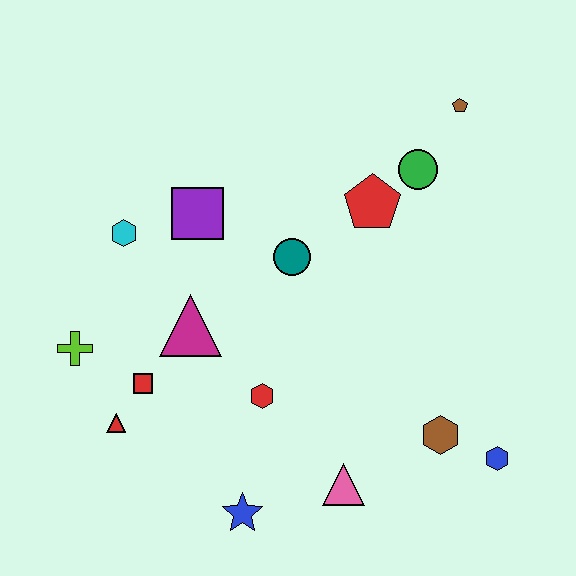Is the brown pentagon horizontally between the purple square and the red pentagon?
No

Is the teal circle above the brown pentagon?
No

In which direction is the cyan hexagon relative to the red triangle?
The cyan hexagon is above the red triangle.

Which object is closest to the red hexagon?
The magenta triangle is closest to the red hexagon.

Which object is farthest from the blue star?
The brown pentagon is farthest from the blue star.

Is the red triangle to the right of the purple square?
No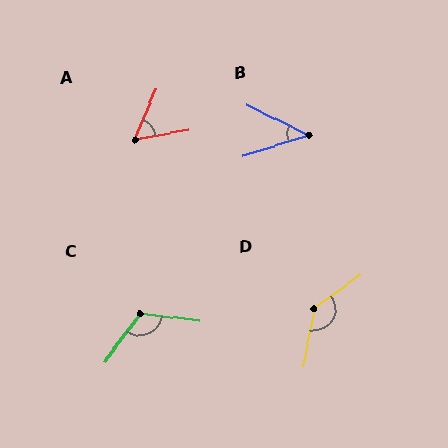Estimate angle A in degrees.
Approximately 57 degrees.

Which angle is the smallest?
B, at approximately 44 degrees.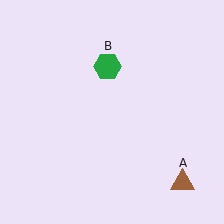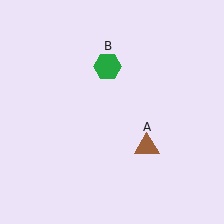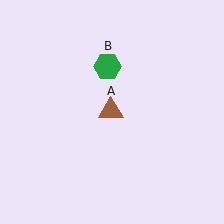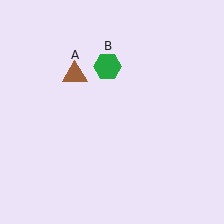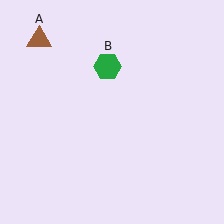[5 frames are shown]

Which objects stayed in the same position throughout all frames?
Green hexagon (object B) remained stationary.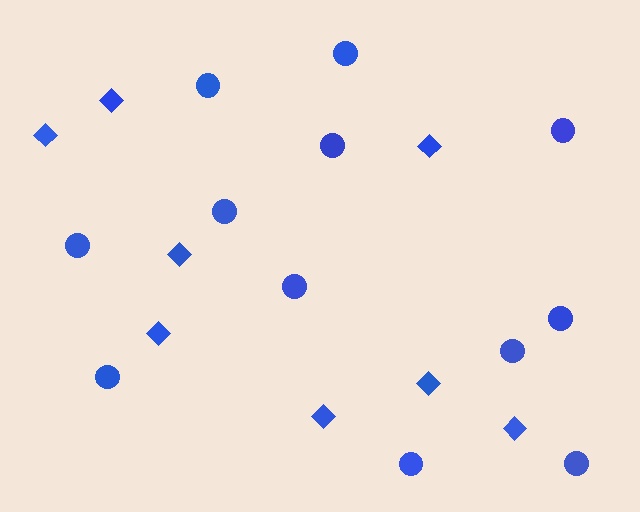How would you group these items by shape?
There are 2 groups: one group of diamonds (8) and one group of circles (12).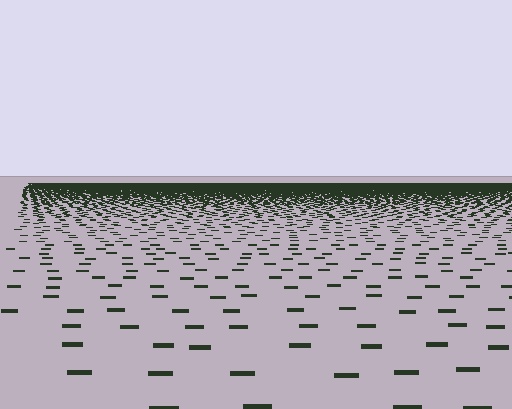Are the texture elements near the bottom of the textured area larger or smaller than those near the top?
Larger. Near the bottom, elements are closer to the viewer and appear at a bigger on-screen size.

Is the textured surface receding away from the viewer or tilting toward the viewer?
The surface is receding away from the viewer. Texture elements get smaller and denser toward the top.